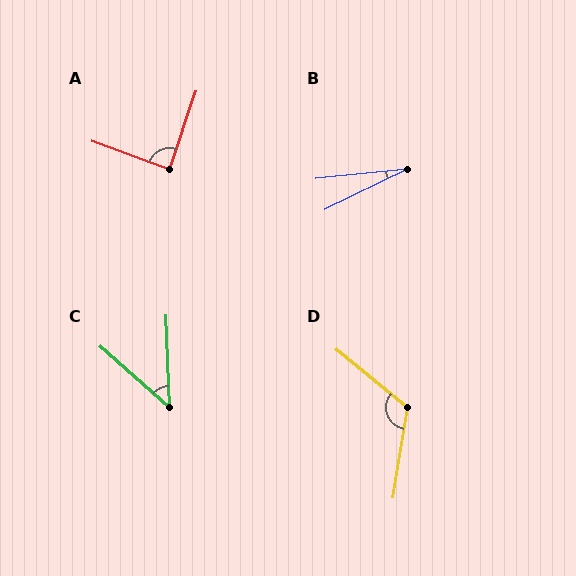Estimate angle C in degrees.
Approximately 46 degrees.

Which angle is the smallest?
B, at approximately 20 degrees.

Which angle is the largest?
D, at approximately 120 degrees.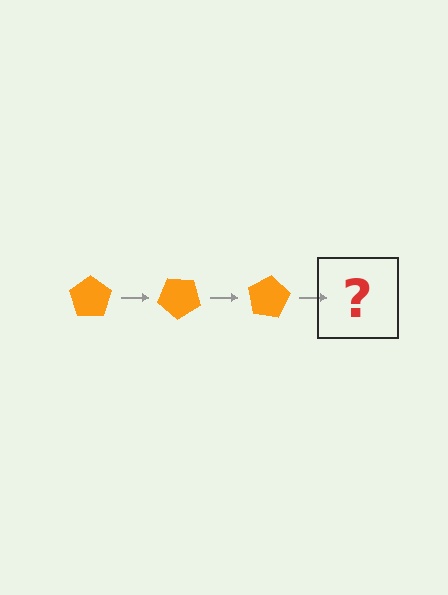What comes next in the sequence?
The next element should be an orange pentagon rotated 120 degrees.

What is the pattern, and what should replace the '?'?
The pattern is that the pentagon rotates 40 degrees each step. The '?' should be an orange pentagon rotated 120 degrees.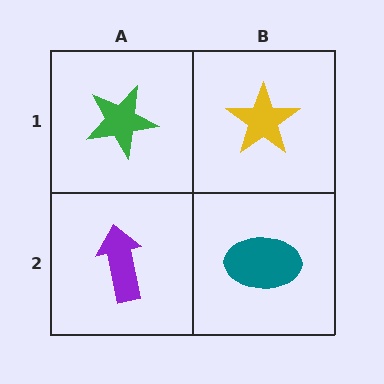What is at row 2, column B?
A teal ellipse.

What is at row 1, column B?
A yellow star.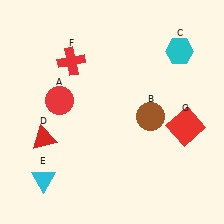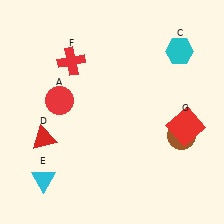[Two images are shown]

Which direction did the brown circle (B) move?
The brown circle (B) moved right.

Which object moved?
The brown circle (B) moved right.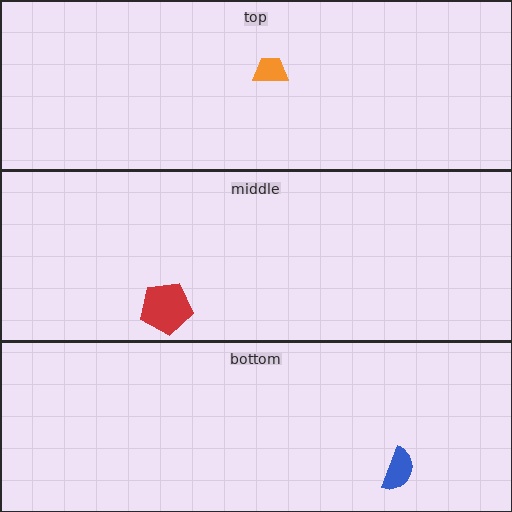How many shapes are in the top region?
1.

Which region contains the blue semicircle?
The bottom region.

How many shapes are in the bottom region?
1.